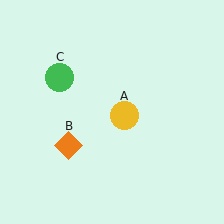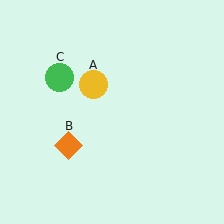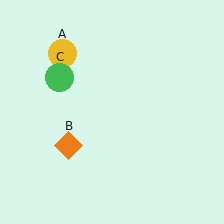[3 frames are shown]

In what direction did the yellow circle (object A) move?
The yellow circle (object A) moved up and to the left.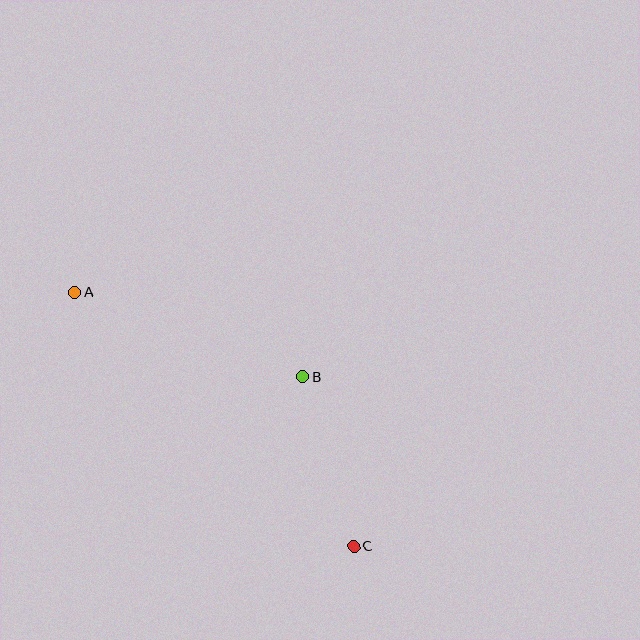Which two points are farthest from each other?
Points A and C are farthest from each other.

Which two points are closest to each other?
Points B and C are closest to each other.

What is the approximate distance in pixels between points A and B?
The distance between A and B is approximately 244 pixels.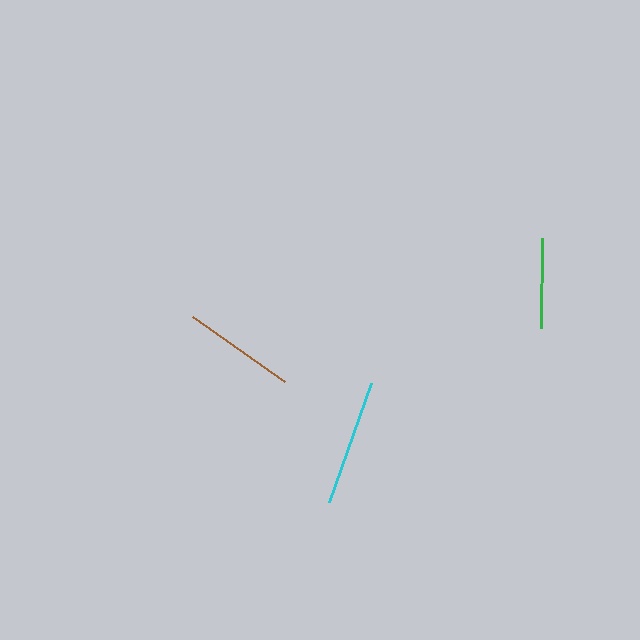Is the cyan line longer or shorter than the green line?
The cyan line is longer than the green line.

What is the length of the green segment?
The green segment is approximately 89 pixels long.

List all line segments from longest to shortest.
From longest to shortest: cyan, brown, green.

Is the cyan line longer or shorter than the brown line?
The cyan line is longer than the brown line.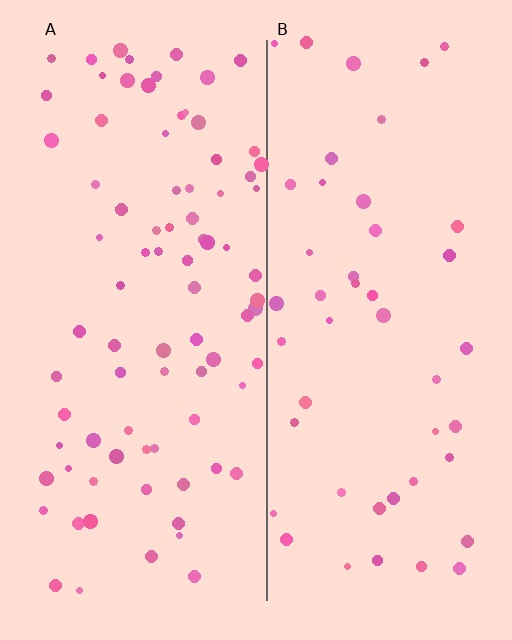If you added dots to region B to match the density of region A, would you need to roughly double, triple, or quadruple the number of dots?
Approximately double.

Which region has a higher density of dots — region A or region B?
A (the left).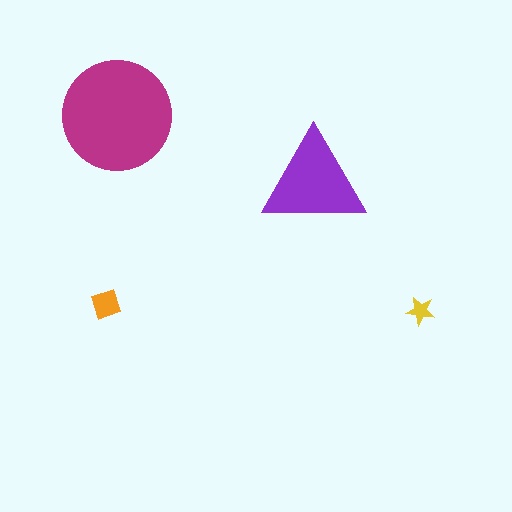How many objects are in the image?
There are 4 objects in the image.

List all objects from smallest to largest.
The yellow star, the orange diamond, the purple triangle, the magenta circle.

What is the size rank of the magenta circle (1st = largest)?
1st.